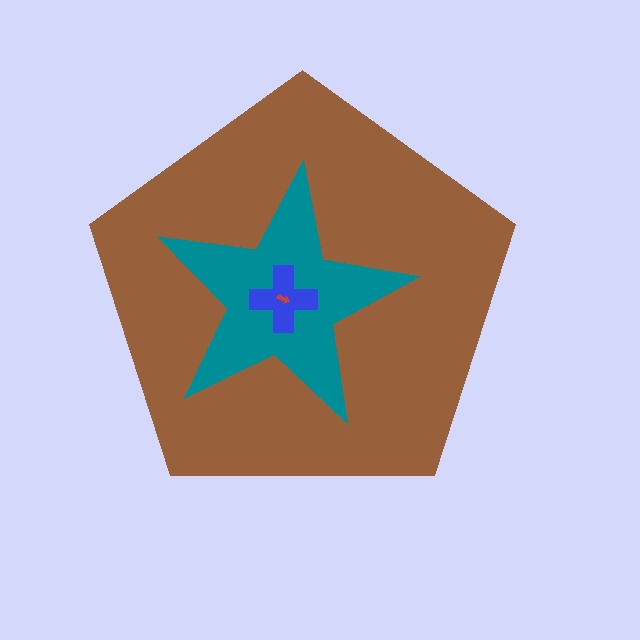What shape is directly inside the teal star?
The blue cross.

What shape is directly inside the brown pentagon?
The teal star.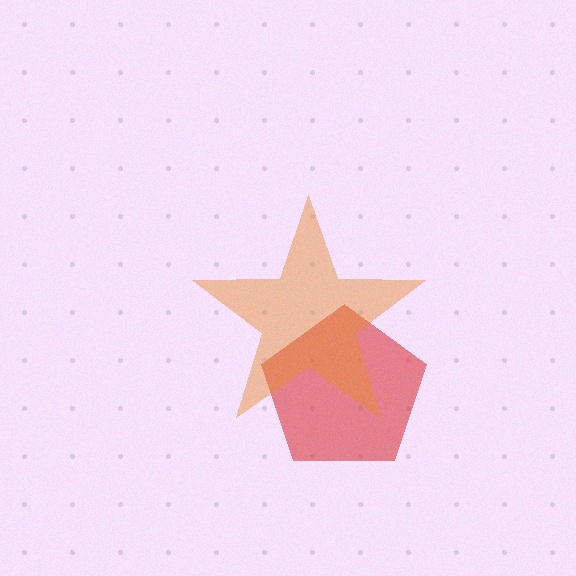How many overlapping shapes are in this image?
There are 2 overlapping shapes in the image.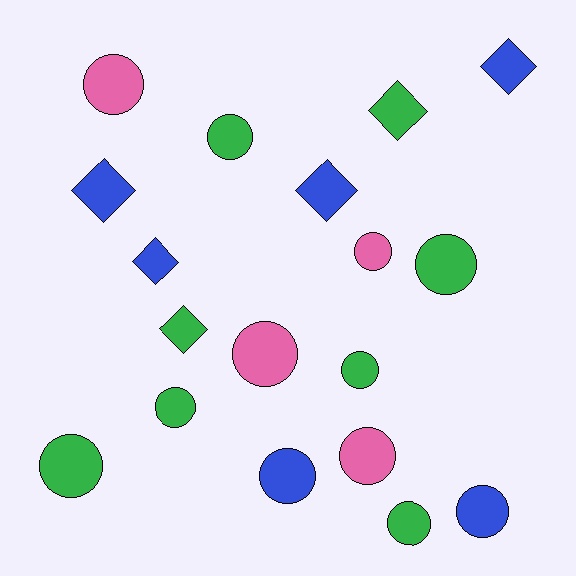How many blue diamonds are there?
There are 4 blue diamonds.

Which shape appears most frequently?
Circle, with 12 objects.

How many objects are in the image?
There are 18 objects.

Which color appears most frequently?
Green, with 8 objects.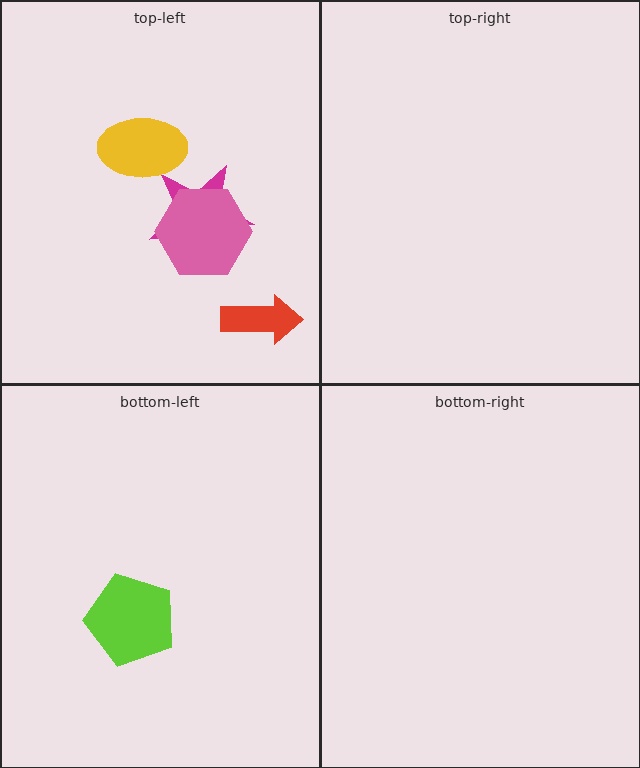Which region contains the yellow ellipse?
The top-left region.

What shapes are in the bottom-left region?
The lime pentagon.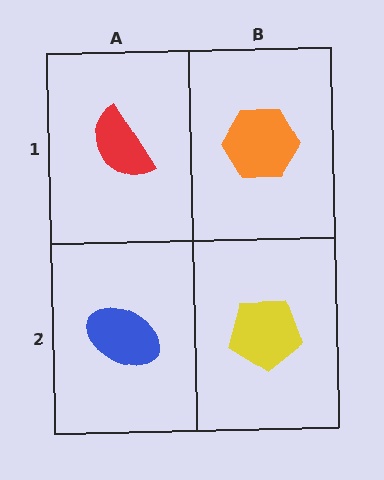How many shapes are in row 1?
2 shapes.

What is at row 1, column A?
A red semicircle.